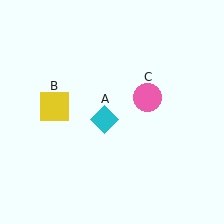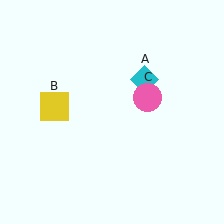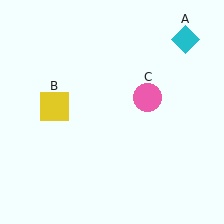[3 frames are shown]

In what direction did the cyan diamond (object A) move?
The cyan diamond (object A) moved up and to the right.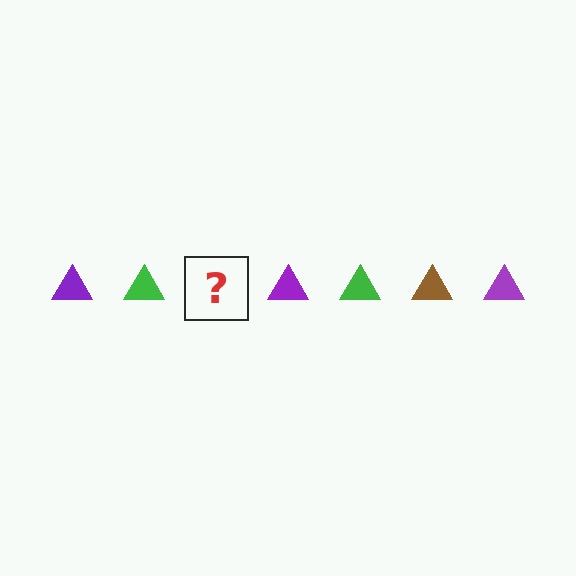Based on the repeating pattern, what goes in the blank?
The blank should be a brown triangle.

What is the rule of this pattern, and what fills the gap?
The rule is that the pattern cycles through purple, green, brown triangles. The gap should be filled with a brown triangle.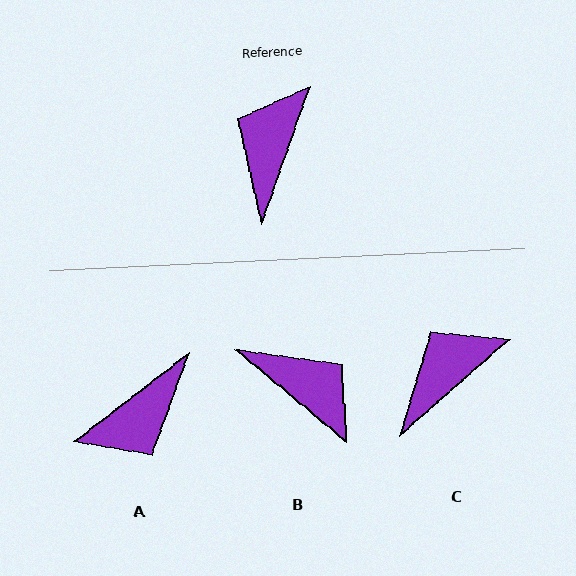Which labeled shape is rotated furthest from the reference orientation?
A, about 147 degrees away.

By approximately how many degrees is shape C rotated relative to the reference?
Approximately 29 degrees clockwise.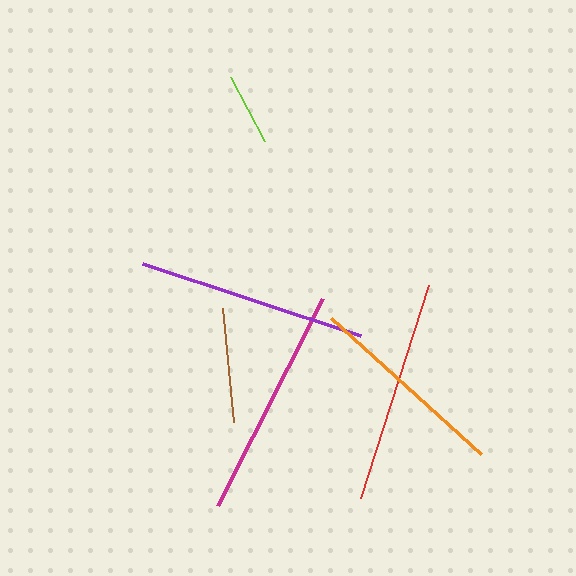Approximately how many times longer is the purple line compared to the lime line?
The purple line is approximately 3.2 times the length of the lime line.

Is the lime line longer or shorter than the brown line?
The brown line is longer than the lime line.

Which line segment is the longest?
The magenta line is the longest at approximately 232 pixels.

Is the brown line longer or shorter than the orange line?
The orange line is longer than the brown line.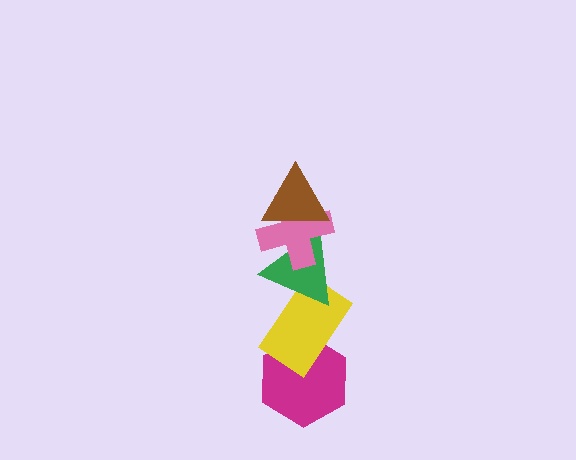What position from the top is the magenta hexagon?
The magenta hexagon is 5th from the top.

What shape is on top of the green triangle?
The pink cross is on top of the green triangle.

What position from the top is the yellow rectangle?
The yellow rectangle is 4th from the top.